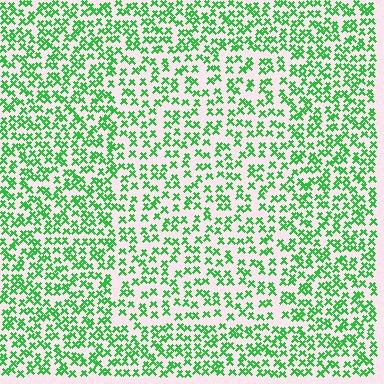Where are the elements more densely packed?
The elements are more densely packed outside the rectangle boundary.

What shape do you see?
I see a rectangle.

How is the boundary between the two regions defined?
The boundary is defined by a change in element density (approximately 1.5x ratio). All elements are the same color, size, and shape.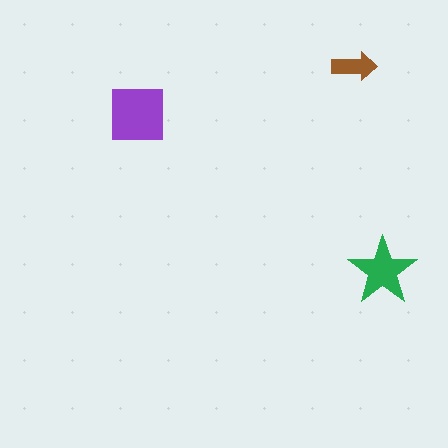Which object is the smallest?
The brown arrow.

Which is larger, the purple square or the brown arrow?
The purple square.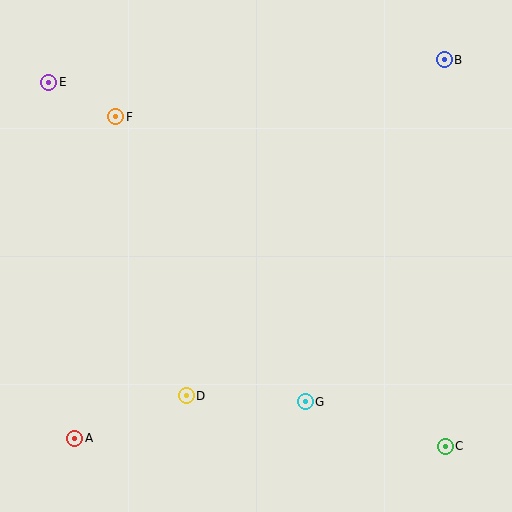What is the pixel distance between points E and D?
The distance between E and D is 342 pixels.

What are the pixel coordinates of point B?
Point B is at (444, 60).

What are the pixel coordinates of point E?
Point E is at (49, 82).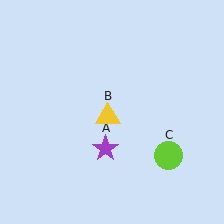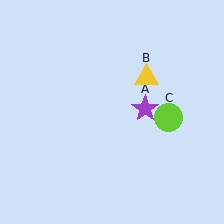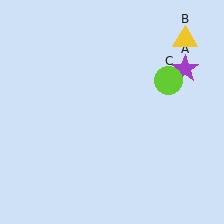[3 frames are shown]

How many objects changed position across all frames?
3 objects changed position: purple star (object A), yellow triangle (object B), lime circle (object C).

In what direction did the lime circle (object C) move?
The lime circle (object C) moved up.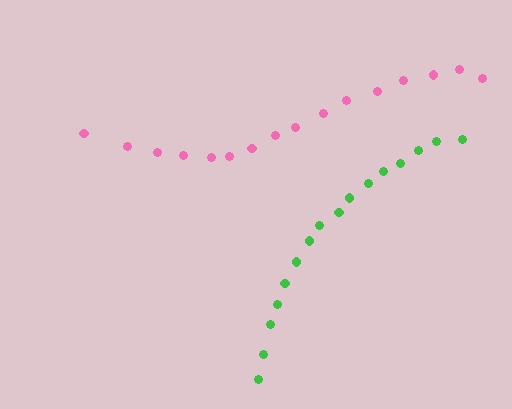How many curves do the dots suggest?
There are 2 distinct paths.